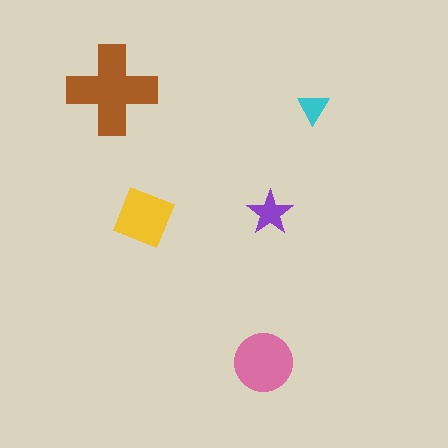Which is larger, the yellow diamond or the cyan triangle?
The yellow diamond.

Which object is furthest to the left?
The brown cross is leftmost.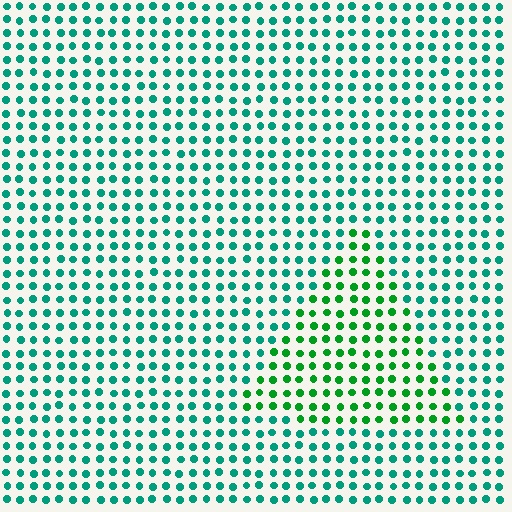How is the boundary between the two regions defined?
The boundary is defined purely by a slight shift in hue (about 37 degrees). Spacing, size, and orientation are identical on both sides.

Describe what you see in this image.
The image is filled with small teal elements in a uniform arrangement. A triangle-shaped region is visible where the elements are tinted to a slightly different hue, forming a subtle color boundary.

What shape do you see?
I see a triangle.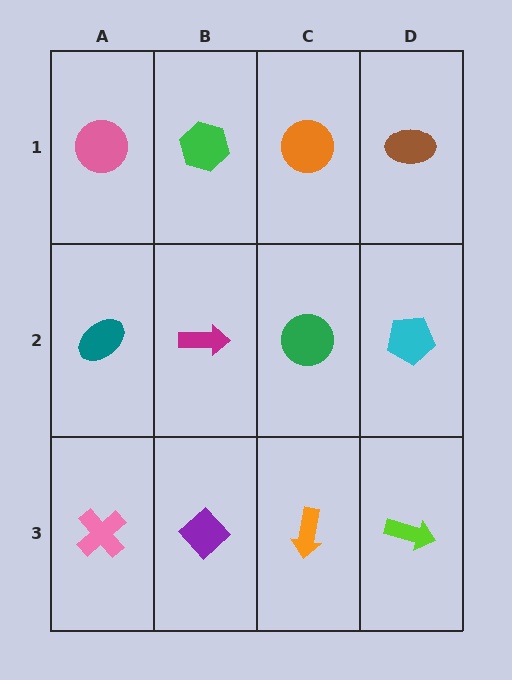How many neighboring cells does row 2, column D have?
3.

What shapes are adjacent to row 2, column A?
A pink circle (row 1, column A), a pink cross (row 3, column A), a magenta arrow (row 2, column B).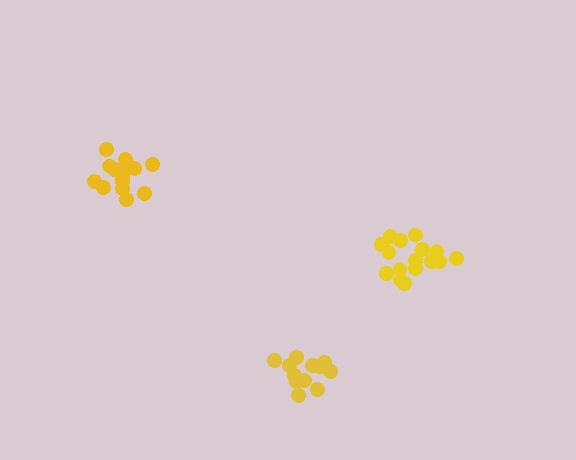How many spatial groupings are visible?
There are 3 spatial groupings.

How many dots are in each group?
Group 1: 16 dots, Group 2: 12 dots, Group 3: 15 dots (43 total).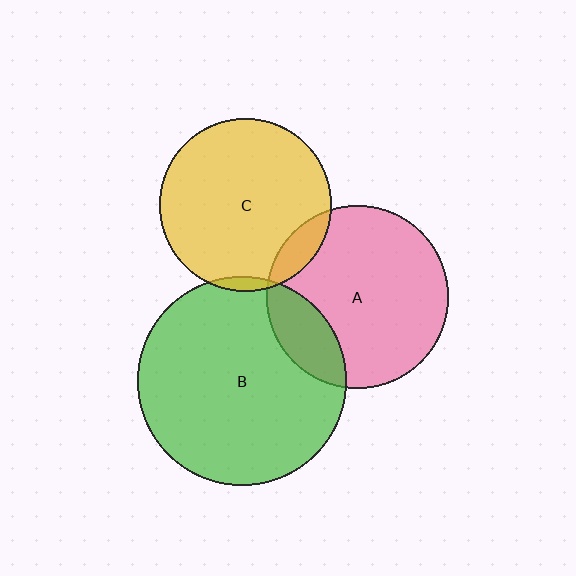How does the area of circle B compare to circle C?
Approximately 1.5 times.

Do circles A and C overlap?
Yes.